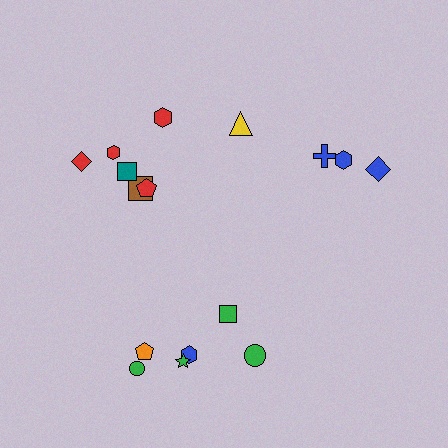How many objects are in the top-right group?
There are 4 objects.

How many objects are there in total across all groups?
There are 16 objects.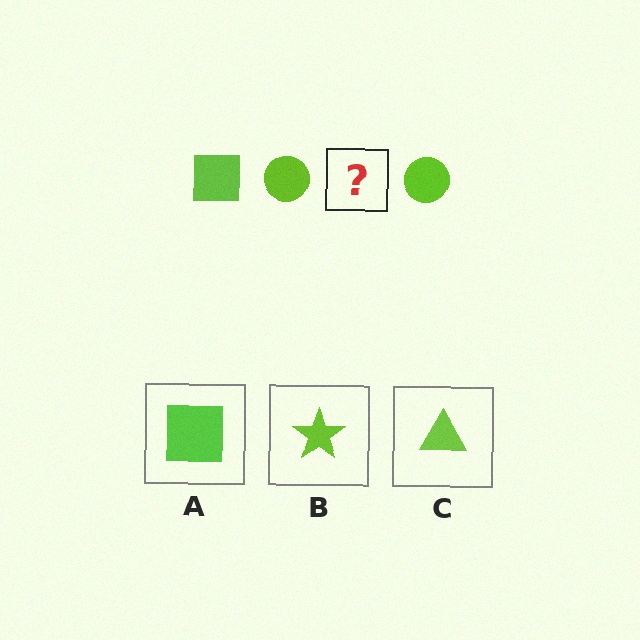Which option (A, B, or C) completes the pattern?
A.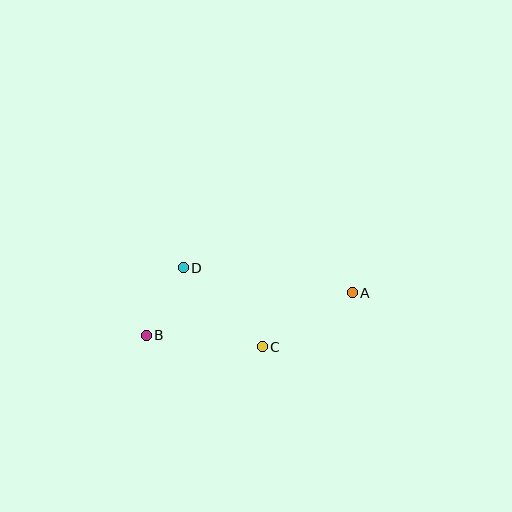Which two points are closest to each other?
Points B and D are closest to each other.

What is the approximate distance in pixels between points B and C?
The distance between B and C is approximately 117 pixels.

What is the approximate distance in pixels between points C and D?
The distance between C and D is approximately 112 pixels.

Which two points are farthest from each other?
Points A and B are farthest from each other.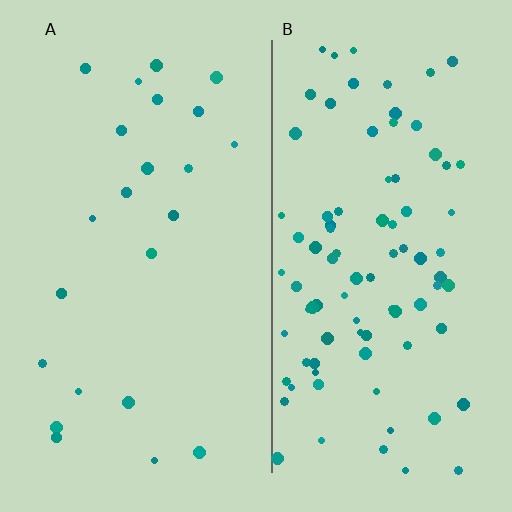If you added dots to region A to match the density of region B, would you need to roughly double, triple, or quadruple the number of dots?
Approximately quadruple.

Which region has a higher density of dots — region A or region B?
B (the right).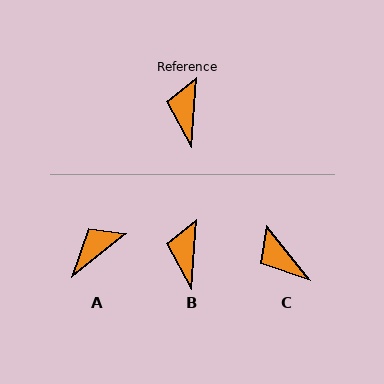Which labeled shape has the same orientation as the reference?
B.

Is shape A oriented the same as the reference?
No, it is off by about 47 degrees.